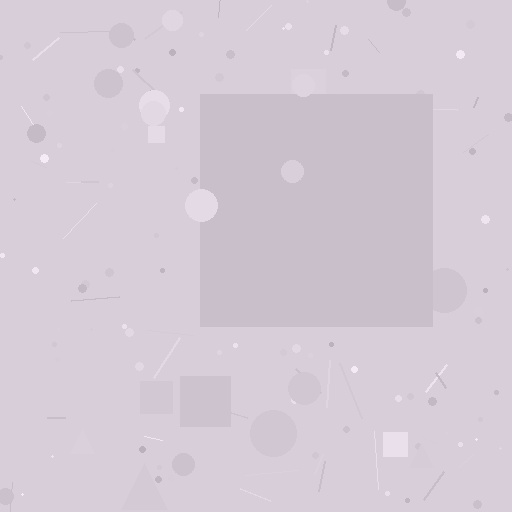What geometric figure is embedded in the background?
A square is embedded in the background.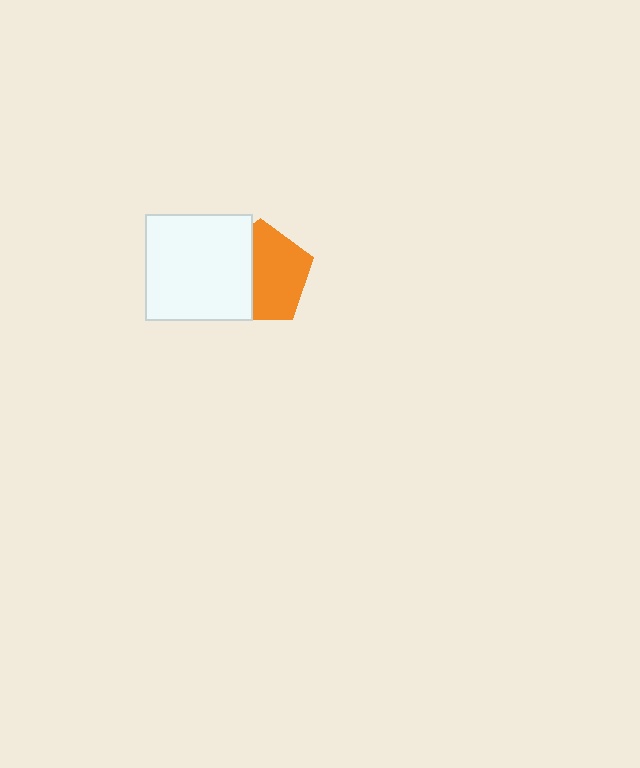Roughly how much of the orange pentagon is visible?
About half of it is visible (roughly 59%).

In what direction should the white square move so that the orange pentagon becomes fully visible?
The white square should move left. That is the shortest direction to clear the overlap and leave the orange pentagon fully visible.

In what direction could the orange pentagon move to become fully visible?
The orange pentagon could move right. That would shift it out from behind the white square entirely.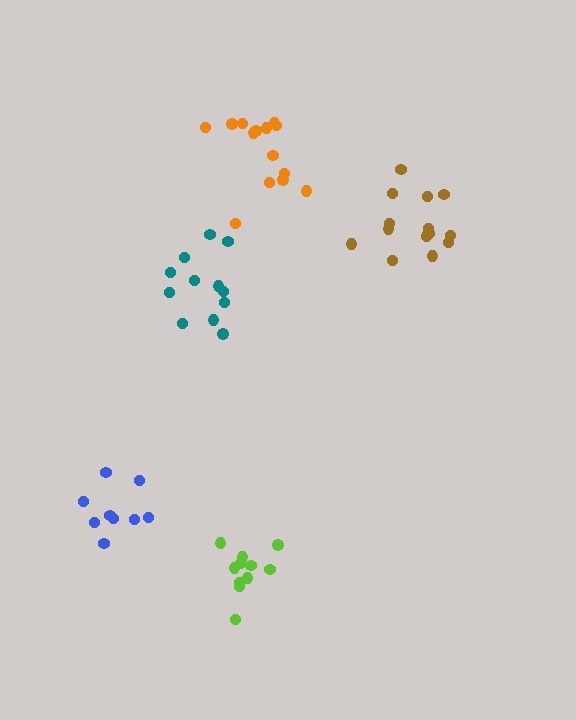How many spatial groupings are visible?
There are 5 spatial groupings.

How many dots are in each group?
Group 1: 9 dots, Group 2: 15 dots, Group 3: 12 dots, Group 4: 11 dots, Group 5: 14 dots (61 total).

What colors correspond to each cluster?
The clusters are colored: blue, brown, teal, lime, orange.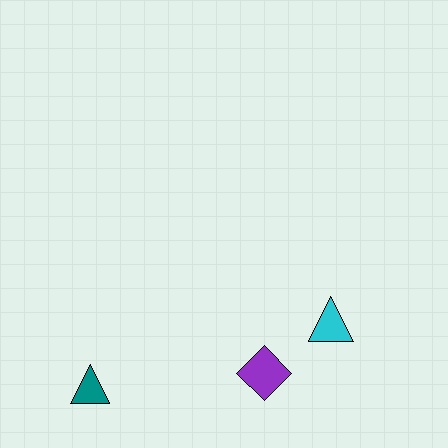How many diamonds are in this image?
There is 1 diamond.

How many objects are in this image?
There are 3 objects.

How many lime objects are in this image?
There are no lime objects.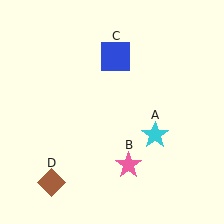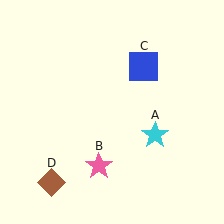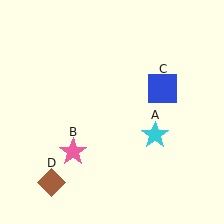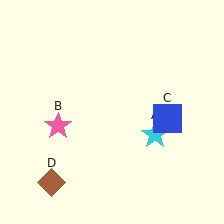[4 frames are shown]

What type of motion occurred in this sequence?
The pink star (object B), blue square (object C) rotated clockwise around the center of the scene.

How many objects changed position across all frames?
2 objects changed position: pink star (object B), blue square (object C).